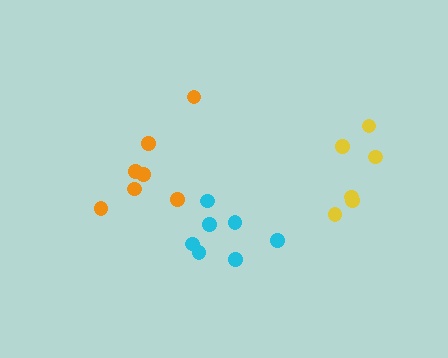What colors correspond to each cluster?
The clusters are colored: orange, cyan, yellow.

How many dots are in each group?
Group 1: 7 dots, Group 2: 7 dots, Group 3: 6 dots (20 total).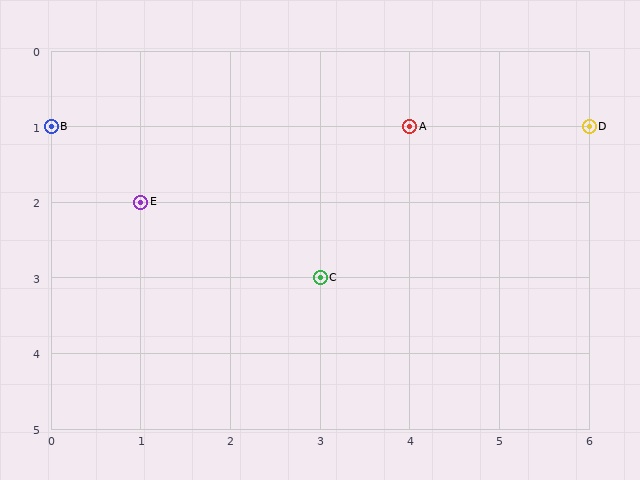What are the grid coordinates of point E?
Point E is at grid coordinates (1, 2).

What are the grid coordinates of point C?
Point C is at grid coordinates (3, 3).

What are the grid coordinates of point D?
Point D is at grid coordinates (6, 1).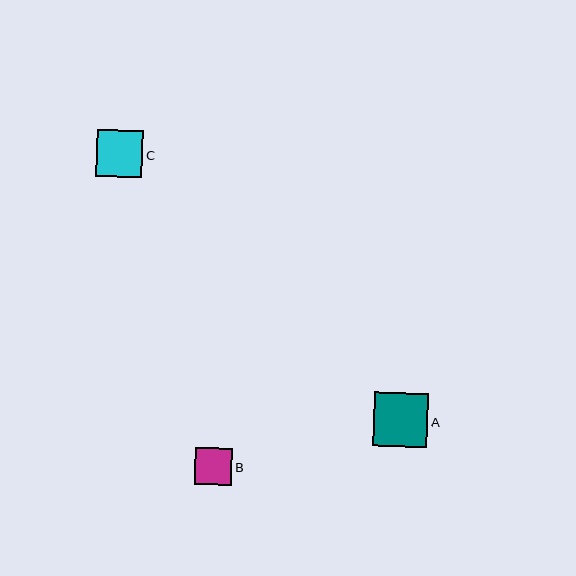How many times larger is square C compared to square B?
Square C is approximately 1.3 times the size of square B.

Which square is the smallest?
Square B is the smallest with a size of approximately 37 pixels.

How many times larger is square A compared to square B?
Square A is approximately 1.5 times the size of square B.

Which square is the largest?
Square A is the largest with a size of approximately 54 pixels.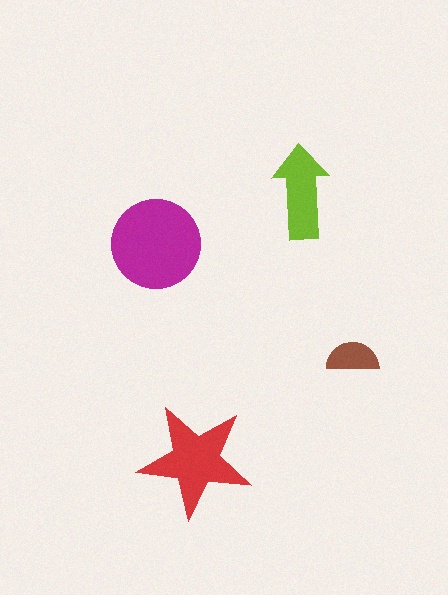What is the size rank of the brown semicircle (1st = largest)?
4th.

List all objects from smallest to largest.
The brown semicircle, the lime arrow, the red star, the magenta circle.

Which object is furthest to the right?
The brown semicircle is rightmost.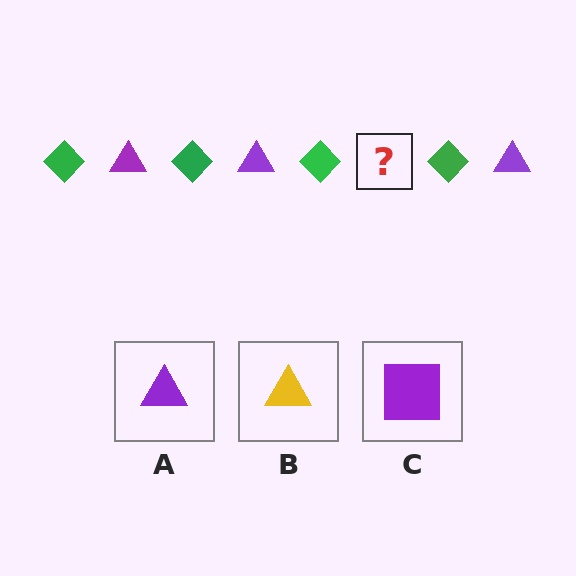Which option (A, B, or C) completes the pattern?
A.